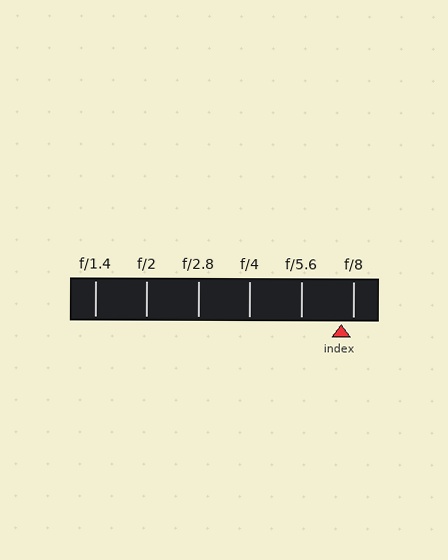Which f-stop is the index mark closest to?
The index mark is closest to f/8.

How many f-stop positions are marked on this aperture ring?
There are 6 f-stop positions marked.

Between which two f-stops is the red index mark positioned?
The index mark is between f/5.6 and f/8.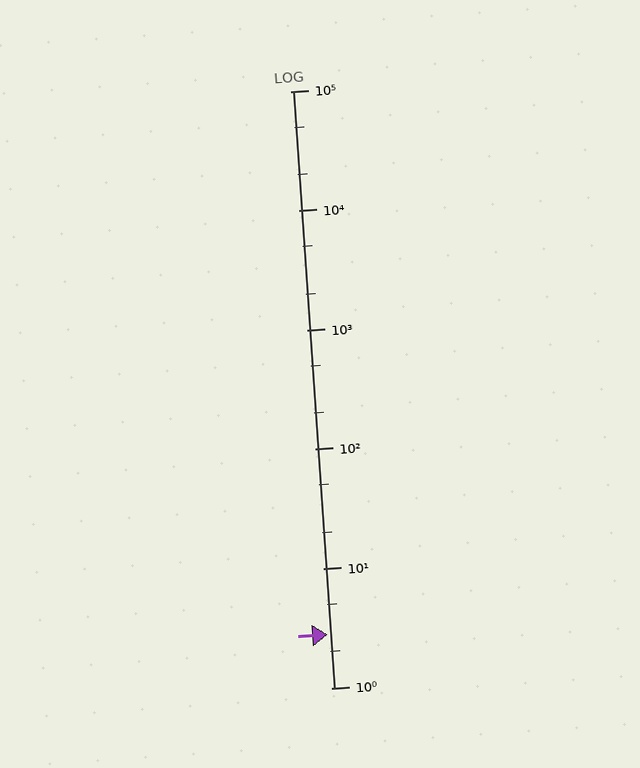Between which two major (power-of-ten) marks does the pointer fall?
The pointer is between 1 and 10.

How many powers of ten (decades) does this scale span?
The scale spans 5 decades, from 1 to 100000.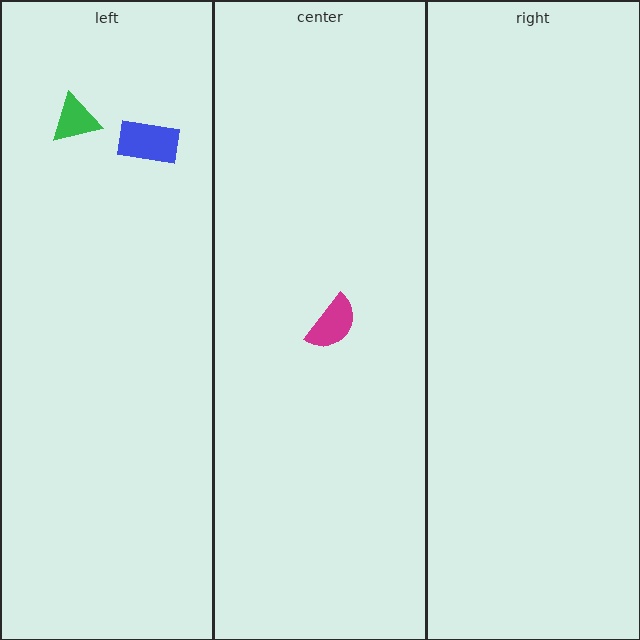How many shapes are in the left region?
2.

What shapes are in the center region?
The magenta semicircle.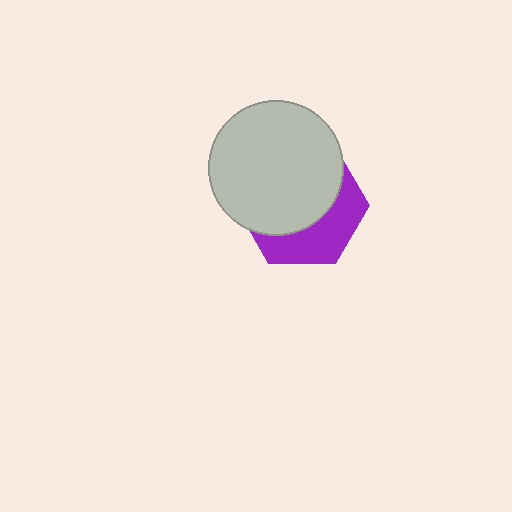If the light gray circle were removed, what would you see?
You would see the complete purple hexagon.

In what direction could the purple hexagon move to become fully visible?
The purple hexagon could move down. That would shift it out from behind the light gray circle entirely.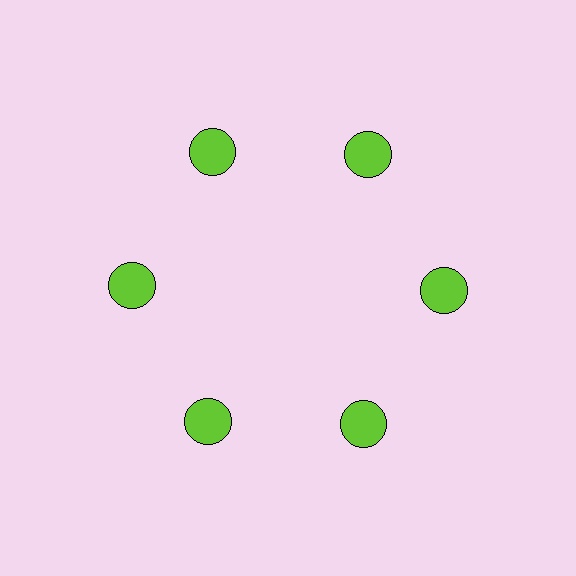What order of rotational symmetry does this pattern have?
This pattern has 6-fold rotational symmetry.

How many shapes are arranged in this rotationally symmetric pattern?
There are 6 shapes, arranged in 6 groups of 1.